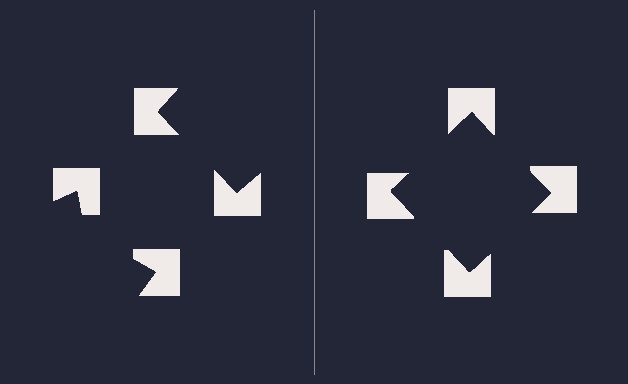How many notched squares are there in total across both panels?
8 — 4 on each side.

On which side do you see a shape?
An illusory square appears on the right side. On the left side the wedge cuts are rotated, so no coherent shape forms.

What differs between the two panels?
The notched squares are positioned identically on both sides; only the wedge orientations differ. On the right they align to a square; on the left they are misaligned.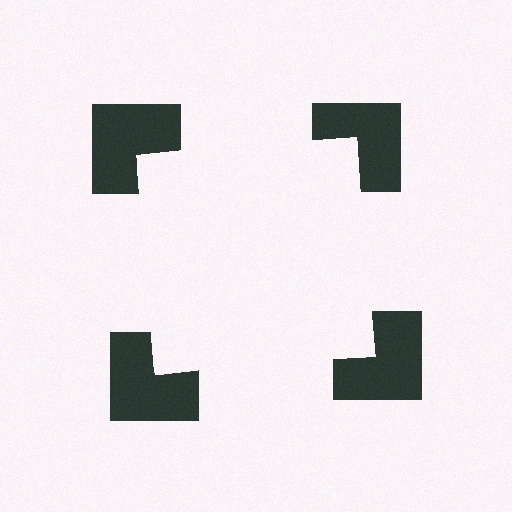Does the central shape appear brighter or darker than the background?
It typically appears slightly brighter than the background, even though no actual brightness change is drawn.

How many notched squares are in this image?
There are 4 — one at each vertex of the illusory square.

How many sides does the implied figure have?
4 sides.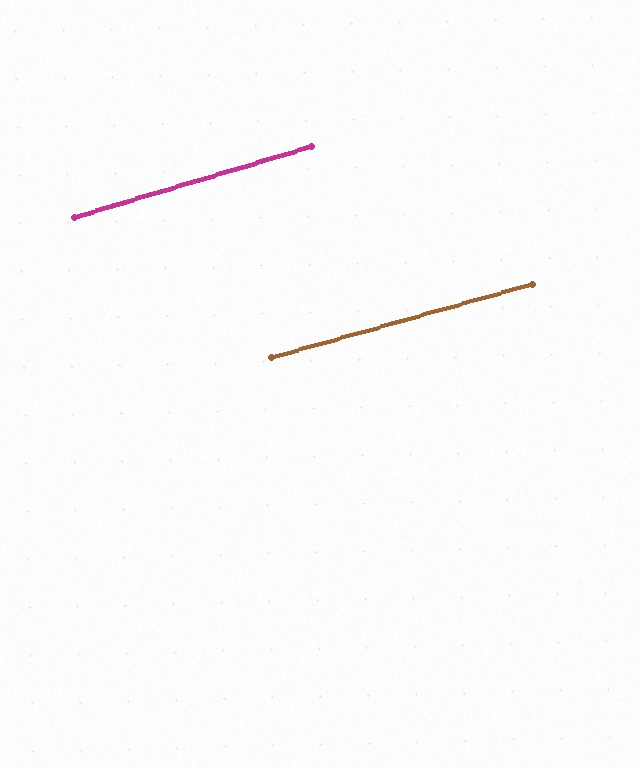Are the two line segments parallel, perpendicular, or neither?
Parallel — their directions differ by only 0.8°.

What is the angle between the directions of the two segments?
Approximately 1 degree.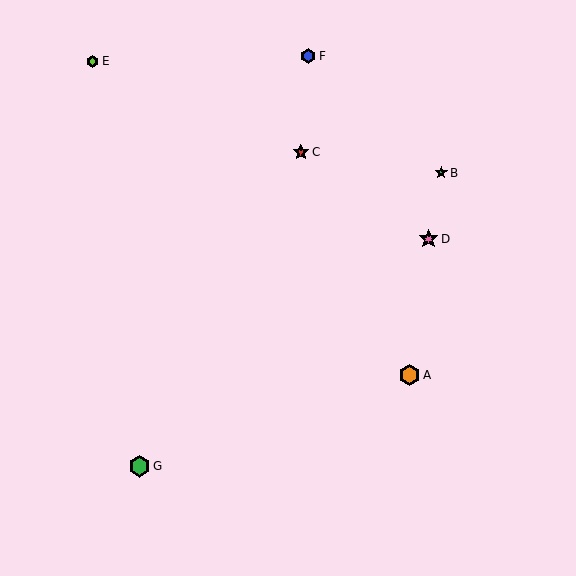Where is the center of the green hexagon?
The center of the green hexagon is at (140, 466).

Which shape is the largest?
The green hexagon (labeled G) is the largest.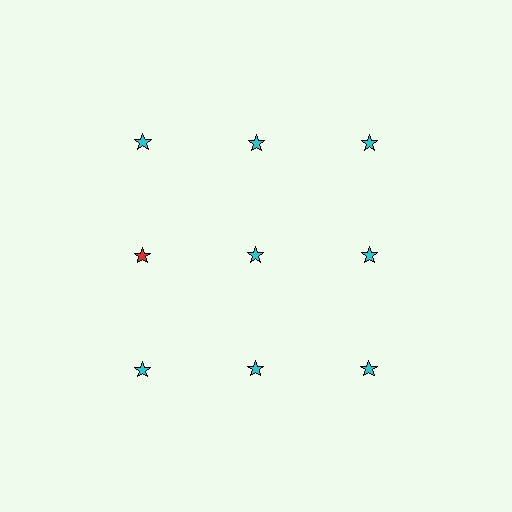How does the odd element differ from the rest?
It has a different color: red instead of cyan.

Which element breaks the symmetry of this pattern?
The red star in the second row, leftmost column breaks the symmetry. All other shapes are cyan stars.